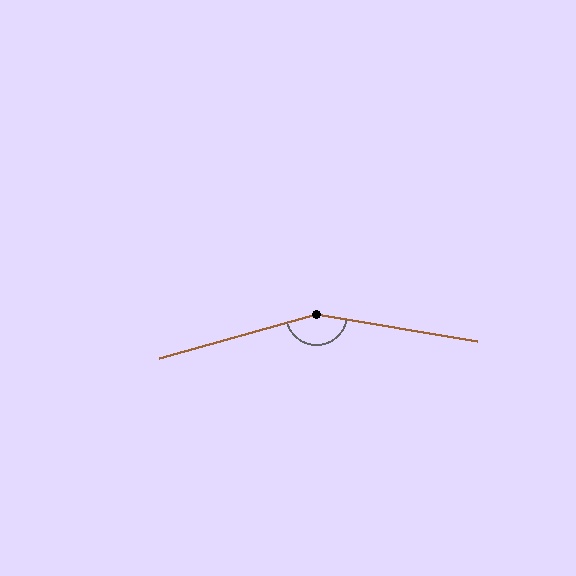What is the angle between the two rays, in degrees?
Approximately 155 degrees.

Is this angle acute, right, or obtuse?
It is obtuse.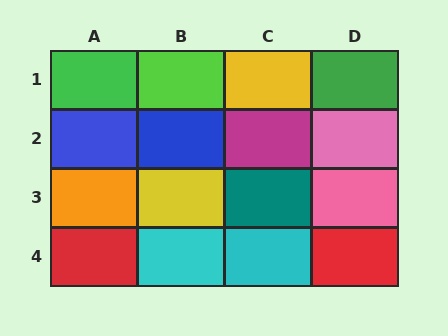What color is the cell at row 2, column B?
Blue.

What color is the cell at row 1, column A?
Green.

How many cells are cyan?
2 cells are cyan.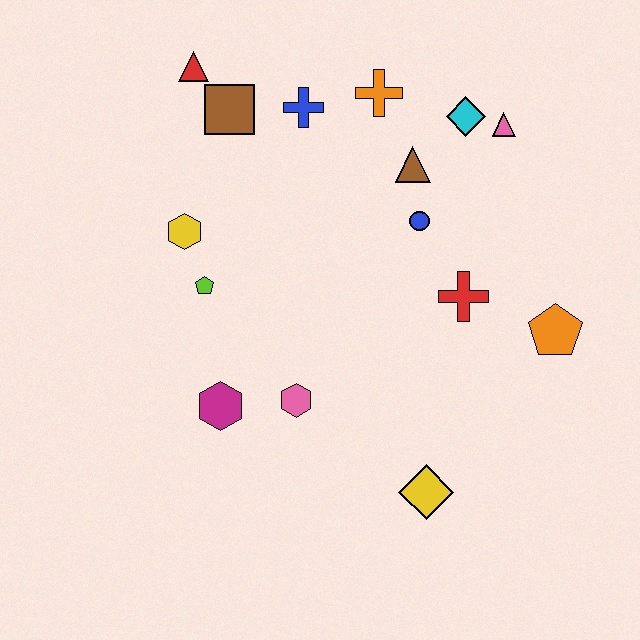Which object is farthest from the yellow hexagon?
The orange pentagon is farthest from the yellow hexagon.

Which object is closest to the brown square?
The red triangle is closest to the brown square.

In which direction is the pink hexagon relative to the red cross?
The pink hexagon is to the left of the red cross.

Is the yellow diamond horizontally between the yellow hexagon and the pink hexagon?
No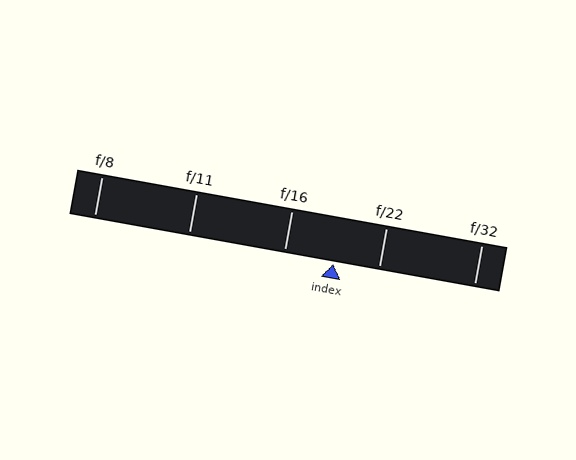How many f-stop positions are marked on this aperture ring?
There are 5 f-stop positions marked.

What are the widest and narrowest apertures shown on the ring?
The widest aperture shown is f/8 and the narrowest is f/32.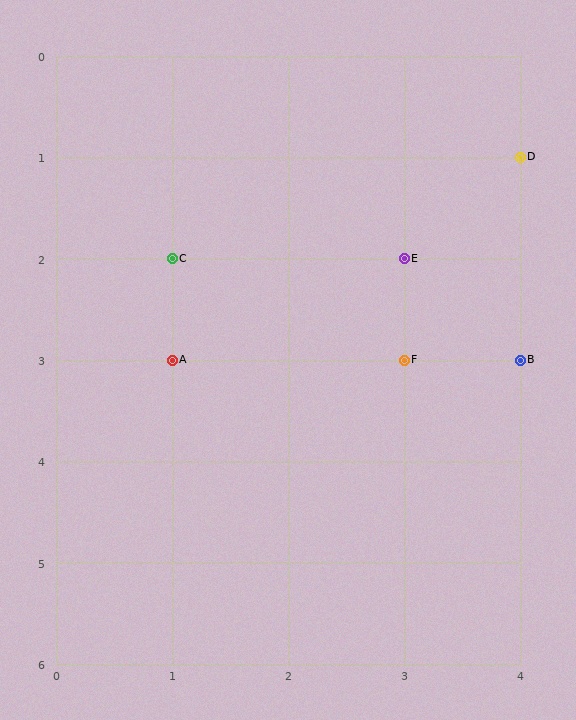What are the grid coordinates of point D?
Point D is at grid coordinates (4, 1).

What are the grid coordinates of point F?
Point F is at grid coordinates (3, 3).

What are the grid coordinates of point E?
Point E is at grid coordinates (3, 2).